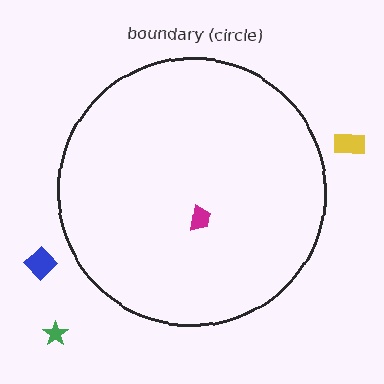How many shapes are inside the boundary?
1 inside, 3 outside.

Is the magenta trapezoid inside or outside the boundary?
Inside.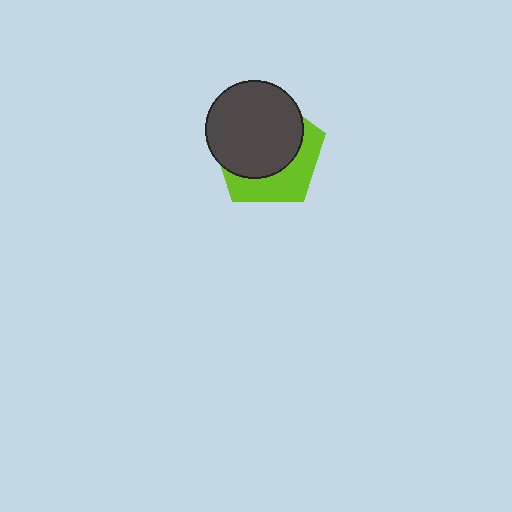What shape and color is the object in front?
The object in front is a dark gray circle.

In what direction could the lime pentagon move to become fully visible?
The lime pentagon could move toward the lower-right. That would shift it out from behind the dark gray circle entirely.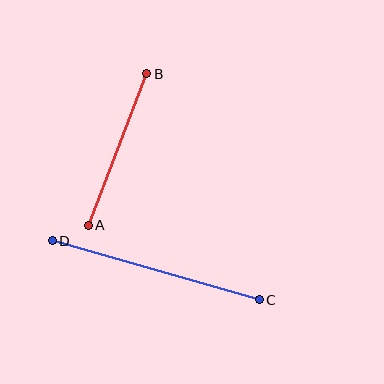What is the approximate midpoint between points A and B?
The midpoint is at approximately (118, 150) pixels.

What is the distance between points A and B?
The distance is approximately 162 pixels.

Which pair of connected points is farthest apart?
Points C and D are farthest apart.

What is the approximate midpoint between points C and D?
The midpoint is at approximately (156, 270) pixels.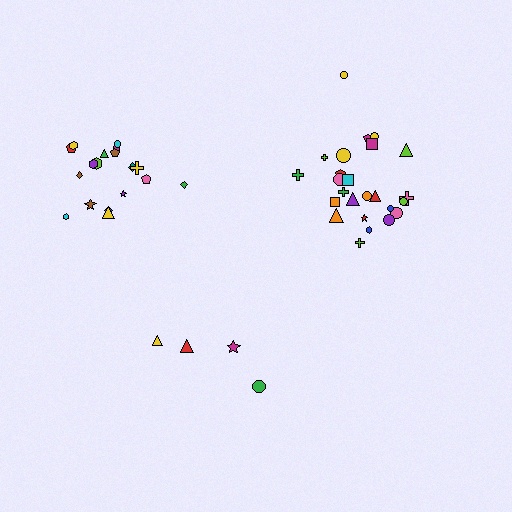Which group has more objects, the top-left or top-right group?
The top-right group.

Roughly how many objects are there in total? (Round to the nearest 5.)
Roughly 45 objects in total.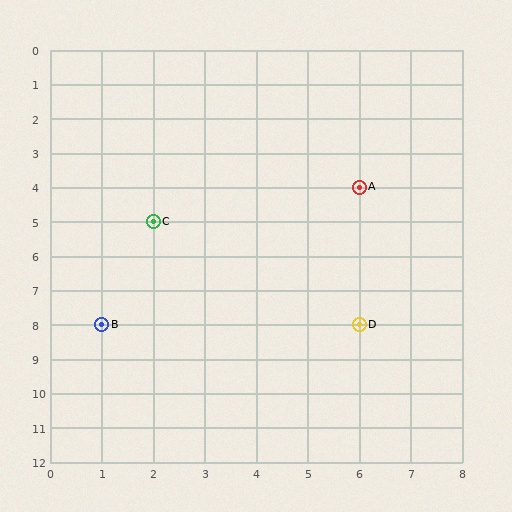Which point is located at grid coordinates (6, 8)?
Point D is at (6, 8).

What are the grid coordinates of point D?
Point D is at grid coordinates (6, 8).